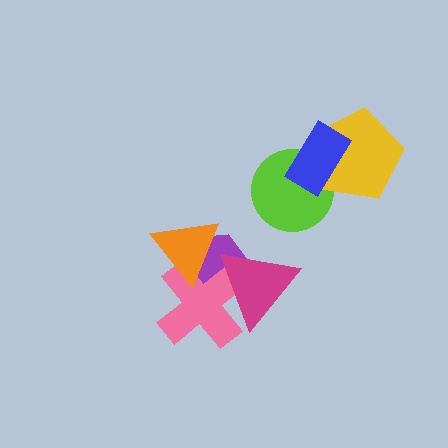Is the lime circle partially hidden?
Yes, it is partially covered by another shape.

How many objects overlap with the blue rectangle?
2 objects overlap with the blue rectangle.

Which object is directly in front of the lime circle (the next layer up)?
The yellow pentagon is directly in front of the lime circle.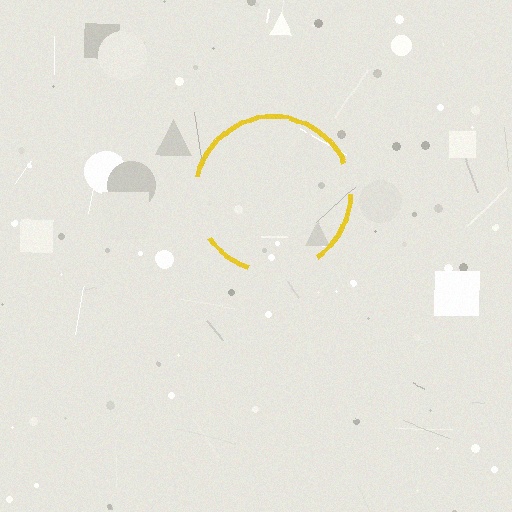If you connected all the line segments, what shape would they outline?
They would outline a circle.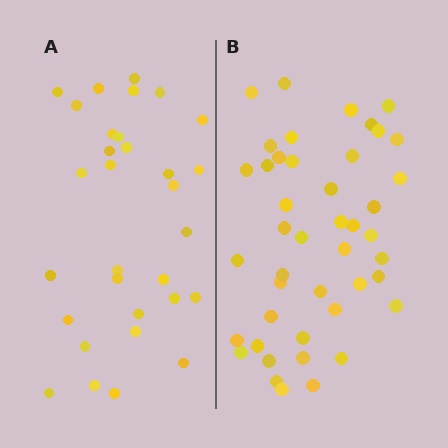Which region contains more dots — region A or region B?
Region B (the right region) has more dots.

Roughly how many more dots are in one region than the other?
Region B has approximately 15 more dots than region A.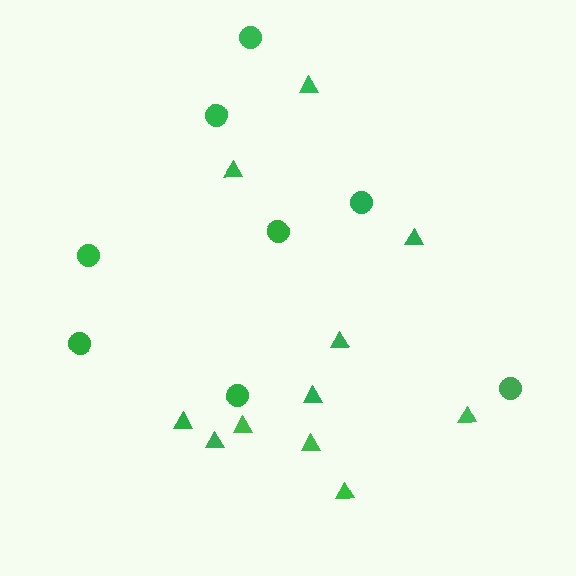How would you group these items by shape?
There are 2 groups: one group of triangles (11) and one group of circles (8).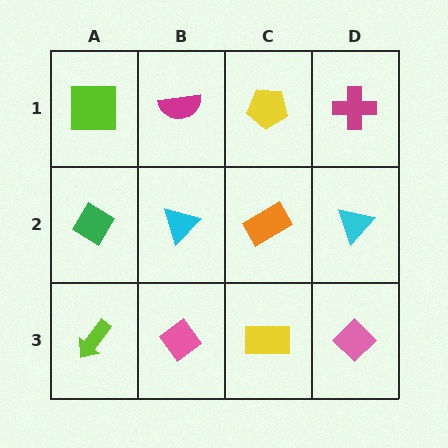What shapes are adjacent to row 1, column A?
A green diamond (row 2, column A), a magenta semicircle (row 1, column B).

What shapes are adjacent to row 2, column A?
A lime square (row 1, column A), a lime arrow (row 3, column A), a cyan triangle (row 2, column B).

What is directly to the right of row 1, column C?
A magenta cross.